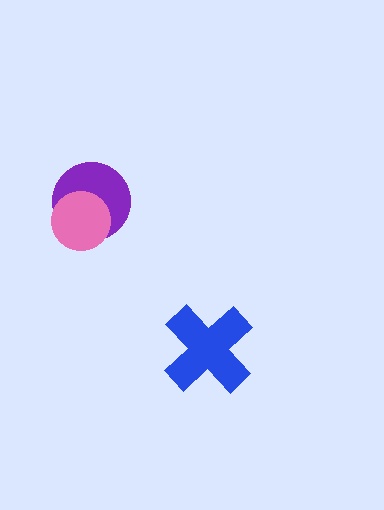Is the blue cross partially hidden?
No, no other shape covers it.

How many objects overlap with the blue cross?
0 objects overlap with the blue cross.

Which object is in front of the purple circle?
The pink circle is in front of the purple circle.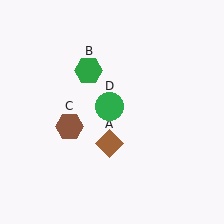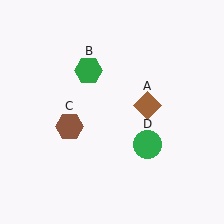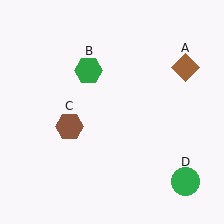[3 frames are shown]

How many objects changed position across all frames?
2 objects changed position: brown diamond (object A), green circle (object D).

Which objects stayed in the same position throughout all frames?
Green hexagon (object B) and brown hexagon (object C) remained stationary.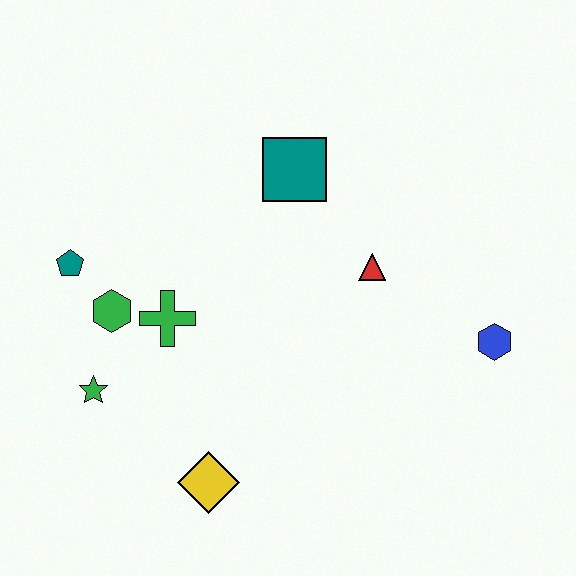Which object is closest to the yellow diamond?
The green star is closest to the yellow diamond.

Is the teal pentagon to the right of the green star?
No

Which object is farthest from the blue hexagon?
The teal pentagon is farthest from the blue hexagon.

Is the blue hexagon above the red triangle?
No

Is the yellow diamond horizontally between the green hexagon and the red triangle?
Yes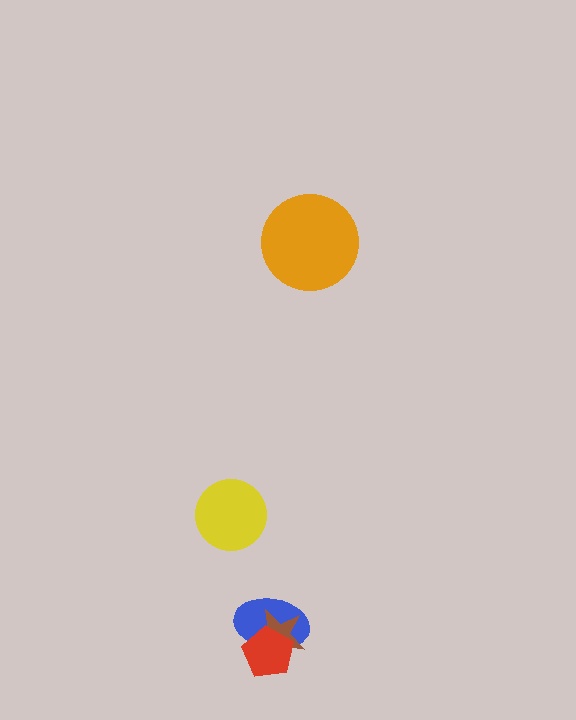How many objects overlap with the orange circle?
0 objects overlap with the orange circle.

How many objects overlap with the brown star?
2 objects overlap with the brown star.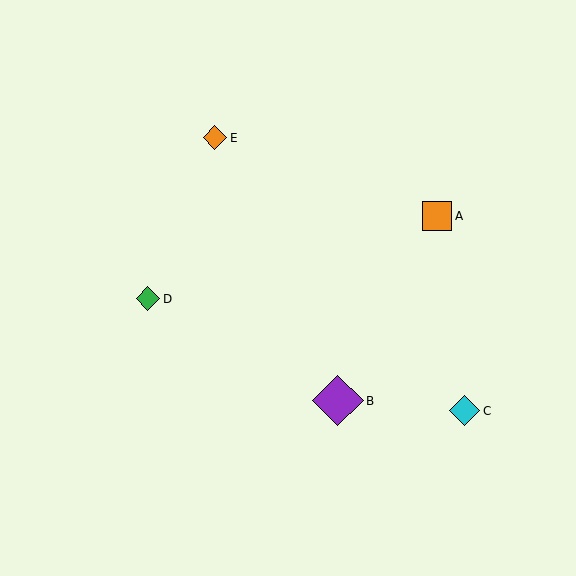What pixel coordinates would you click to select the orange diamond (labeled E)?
Click at (215, 138) to select the orange diamond E.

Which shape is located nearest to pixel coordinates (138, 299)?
The green diamond (labeled D) at (148, 299) is nearest to that location.